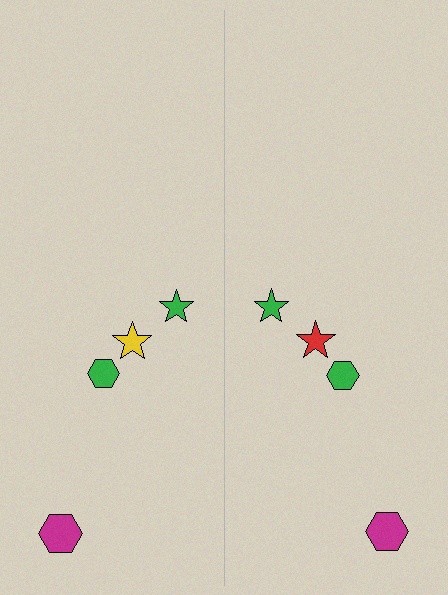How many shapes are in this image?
There are 8 shapes in this image.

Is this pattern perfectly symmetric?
No, the pattern is not perfectly symmetric. The red star on the right side breaks the symmetry — its mirror counterpart is yellow.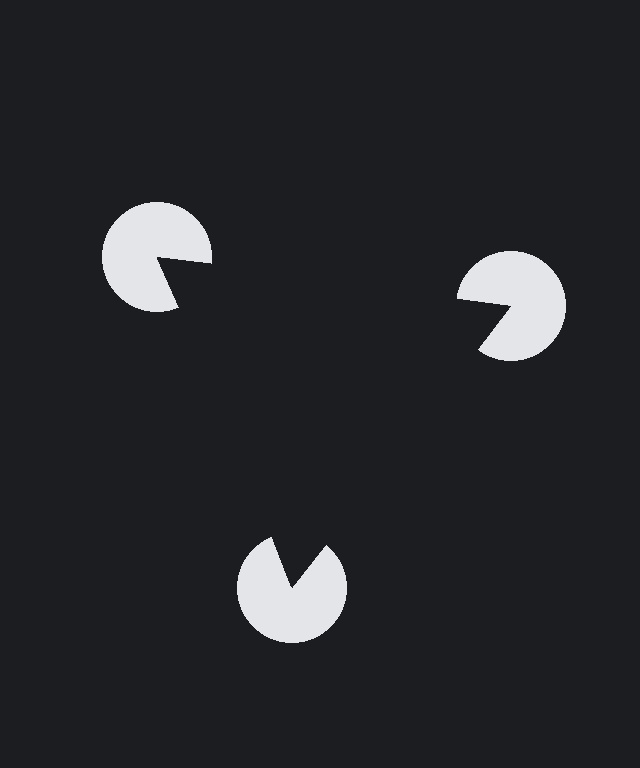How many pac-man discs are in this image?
There are 3 — one at each vertex of the illusory triangle.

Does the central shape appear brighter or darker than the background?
It typically appears slightly darker than the background, even though no actual brightness change is drawn.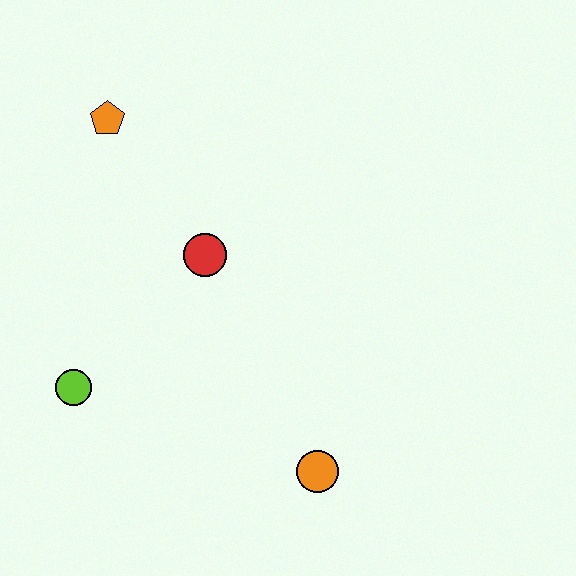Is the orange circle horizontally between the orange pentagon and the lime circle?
No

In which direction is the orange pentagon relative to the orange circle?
The orange pentagon is above the orange circle.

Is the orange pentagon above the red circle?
Yes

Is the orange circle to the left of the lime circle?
No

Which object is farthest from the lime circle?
The orange pentagon is farthest from the lime circle.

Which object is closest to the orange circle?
The red circle is closest to the orange circle.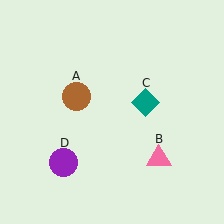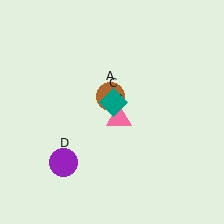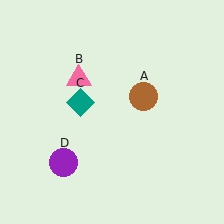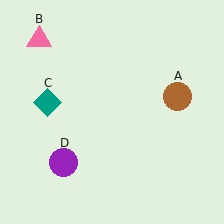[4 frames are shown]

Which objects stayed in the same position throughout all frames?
Purple circle (object D) remained stationary.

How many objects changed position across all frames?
3 objects changed position: brown circle (object A), pink triangle (object B), teal diamond (object C).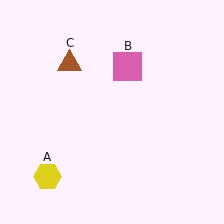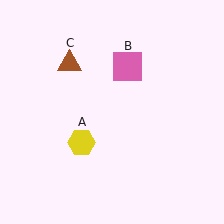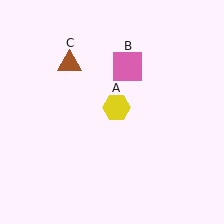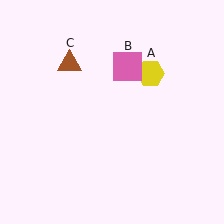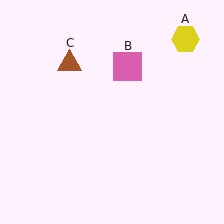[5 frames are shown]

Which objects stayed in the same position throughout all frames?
Pink square (object B) and brown triangle (object C) remained stationary.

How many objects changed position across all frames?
1 object changed position: yellow hexagon (object A).